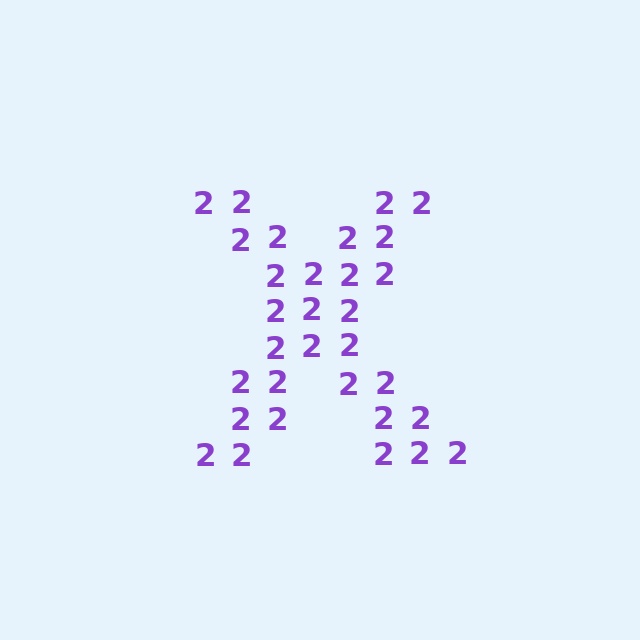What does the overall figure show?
The overall figure shows the letter X.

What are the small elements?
The small elements are digit 2's.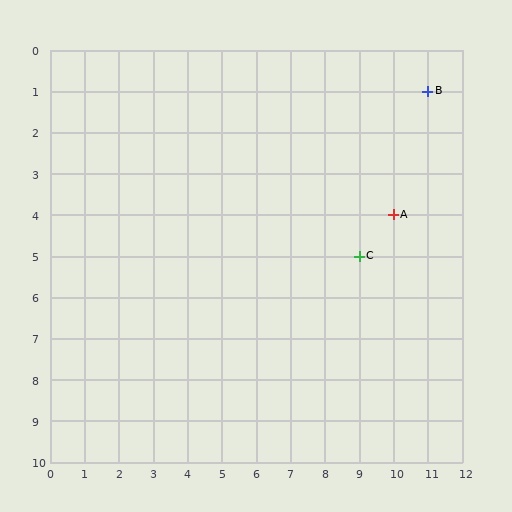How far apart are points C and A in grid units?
Points C and A are 1 column and 1 row apart (about 1.4 grid units diagonally).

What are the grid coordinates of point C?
Point C is at grid coordinates (9, 5).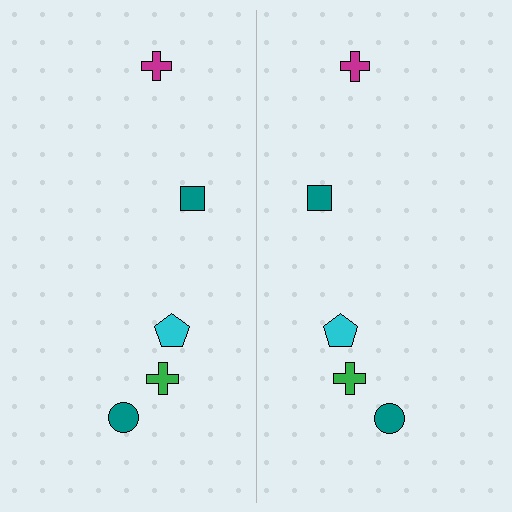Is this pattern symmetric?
Yes, this pattern has bilateral (reflection) symmetry.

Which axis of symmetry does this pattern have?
The pattern has a vertical axis of symmetry running through the center of the image.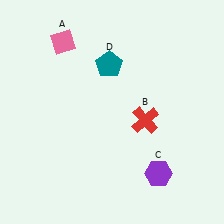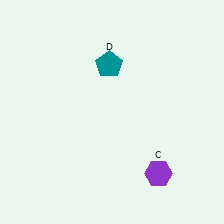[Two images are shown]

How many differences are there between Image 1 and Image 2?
There are 2 differences between the two images.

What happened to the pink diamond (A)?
The pink diamond (A) was removed in Image 2. It was in the top-left area of Image 1.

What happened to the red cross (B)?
The red cross (B) was removed in Image 2. It was in the bottom-right area of Image 1.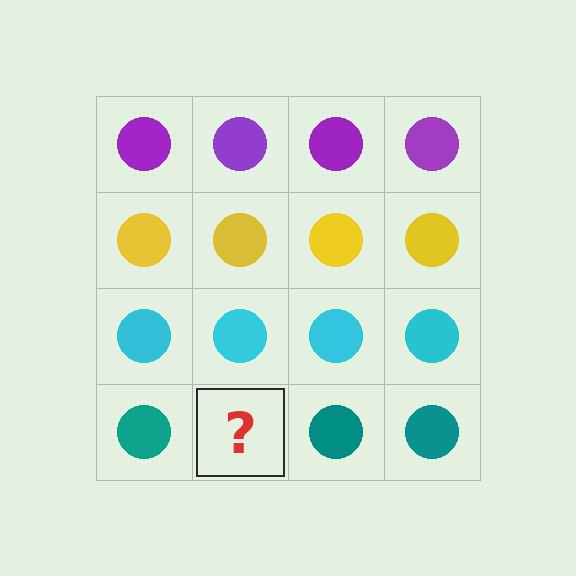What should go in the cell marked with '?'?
The missing cell should contain a teal circle.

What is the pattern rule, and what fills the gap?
The rule is that each row has a consistent color. The gap should be filled with a teal circle.